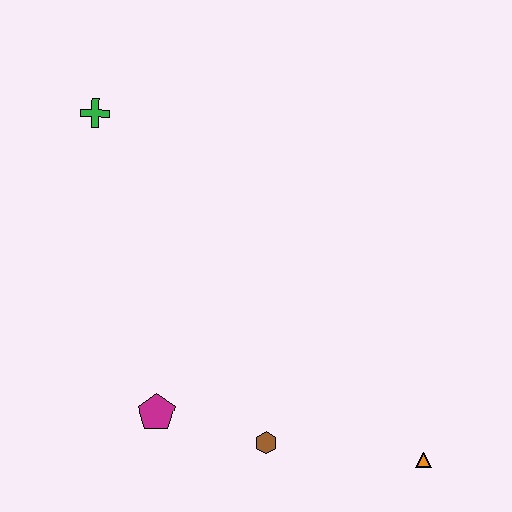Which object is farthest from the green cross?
The orange triangle is farthest from the green cross.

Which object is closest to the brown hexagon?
The magenta pentagon is closest to the brown hexagon.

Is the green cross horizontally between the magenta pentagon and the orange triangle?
No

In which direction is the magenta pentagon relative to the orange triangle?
The magenta pentagon is to the left of the orange triangle.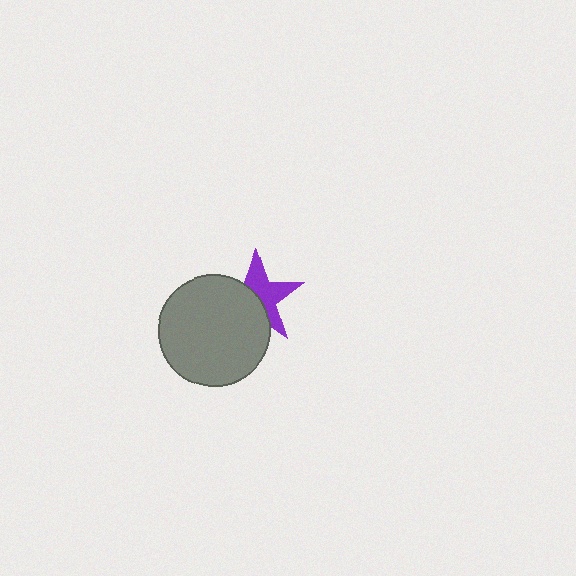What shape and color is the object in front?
The object in front is a gray circle.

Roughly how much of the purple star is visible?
About half of it is visible (roughly 52%).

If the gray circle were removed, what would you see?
You would see the complete purple star.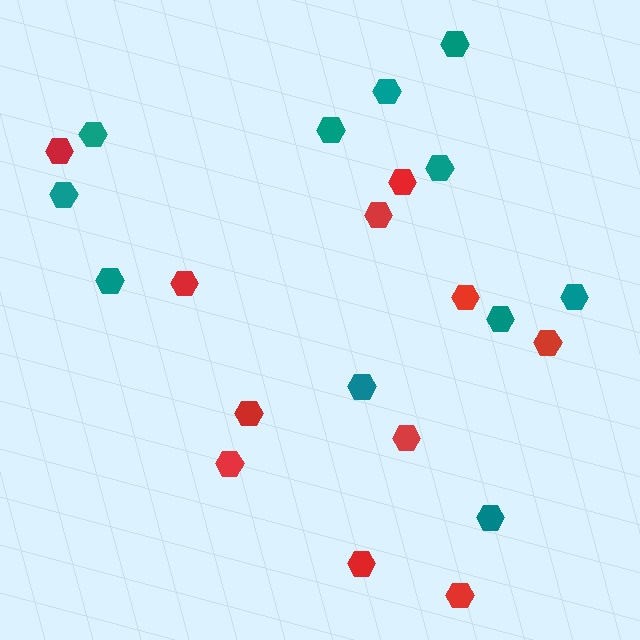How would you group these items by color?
There are 2 groups: one group of red hexagons (11) and one group of teal hexagons (11).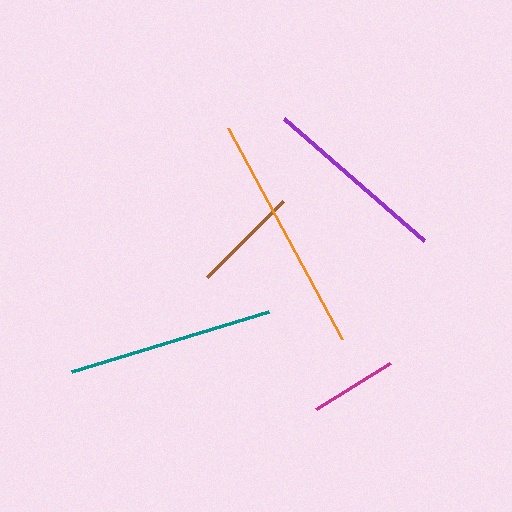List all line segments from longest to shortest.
From longest to shortest: orange, teal, purple, brown, magenta.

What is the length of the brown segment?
The brown segment is approximately 108 pixels long.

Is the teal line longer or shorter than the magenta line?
The teal line is longer than the magenta line.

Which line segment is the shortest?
The magenta line is the shortest at approximately 86 pixels.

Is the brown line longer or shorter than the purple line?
The purple line is longer than the brown line.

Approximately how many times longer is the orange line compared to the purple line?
The orange line is approximately 1.3 times the length of the purple line.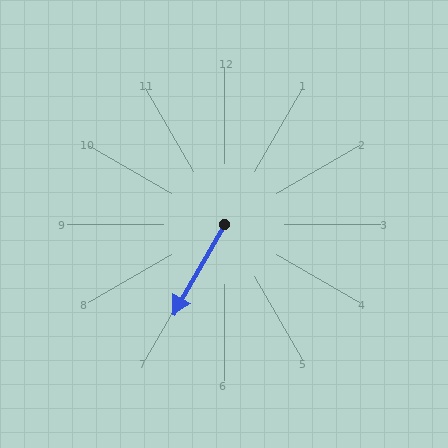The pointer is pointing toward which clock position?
Roughly 7 o'clock.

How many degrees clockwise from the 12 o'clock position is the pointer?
Approximately 210 degrees.